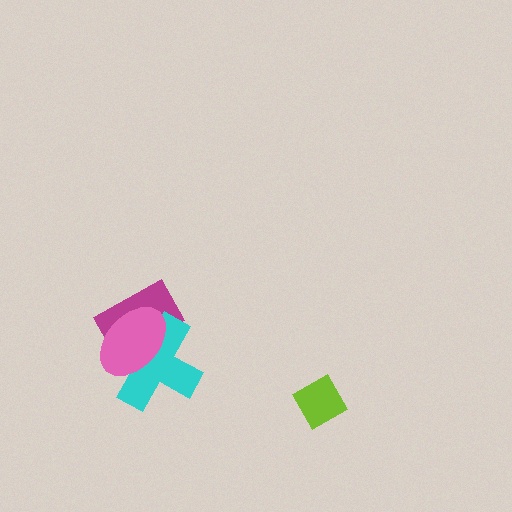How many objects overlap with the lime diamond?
0 objects overlap with the lime diamond.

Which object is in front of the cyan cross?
The pink ellipse is in front of the cyan cross.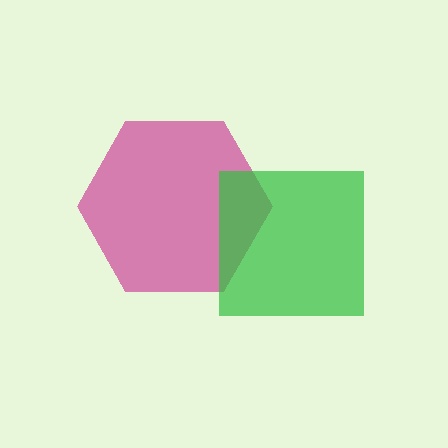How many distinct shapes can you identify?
There are 2 distinct shapes: a magenta hexagon, a green square.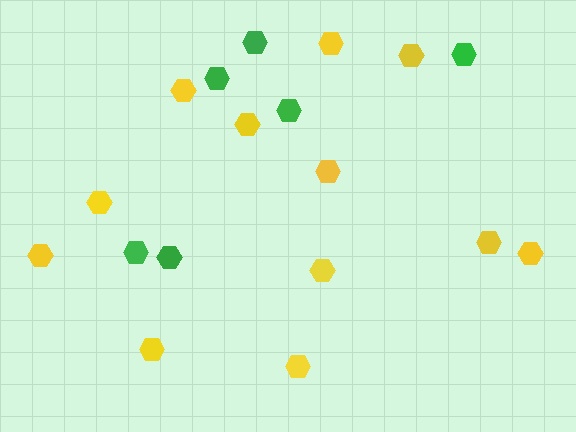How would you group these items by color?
There are 2 groups: one group of yellow hexagons (12) and one group of green hexagons (6).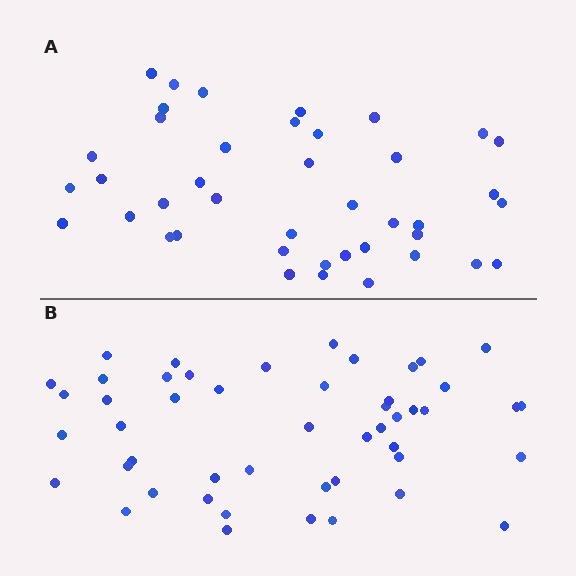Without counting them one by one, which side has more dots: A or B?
Region B (the bottom region) has more dots.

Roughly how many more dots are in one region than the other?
Region B has roughly 8 or so more dots than region A.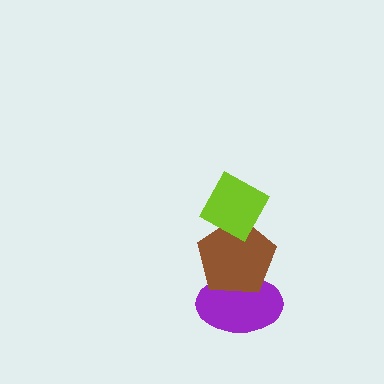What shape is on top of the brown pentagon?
The lime diamond is on top of the brown pentagon.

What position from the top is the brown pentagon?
The brown pentagon is 2nd from the top.